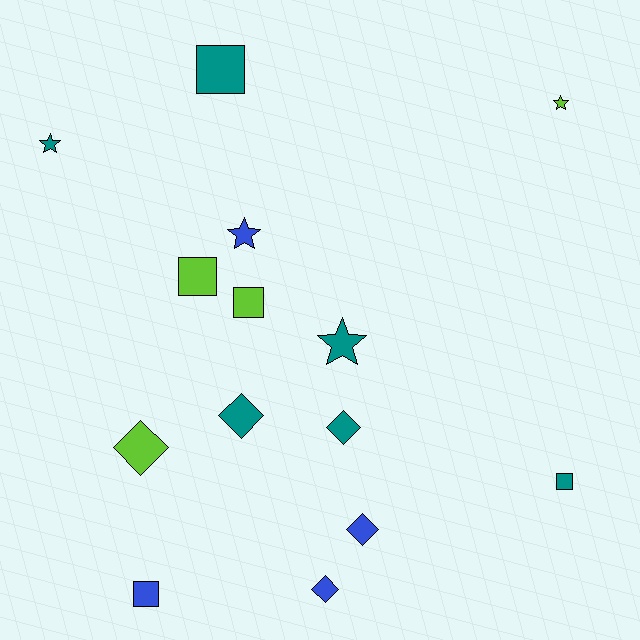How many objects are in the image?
There are 14 objects.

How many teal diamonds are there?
There are 2 teal diamonds.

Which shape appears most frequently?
Diamond, with 5 objects.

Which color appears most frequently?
Teal, with 6 objects.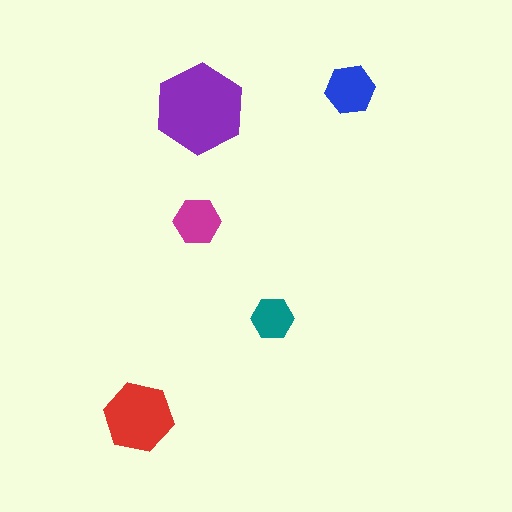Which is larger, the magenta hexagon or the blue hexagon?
The blue one.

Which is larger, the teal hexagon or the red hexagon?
The red one.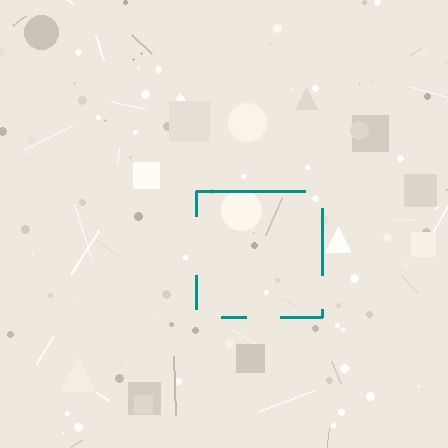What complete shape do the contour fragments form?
The contour fragments form a square.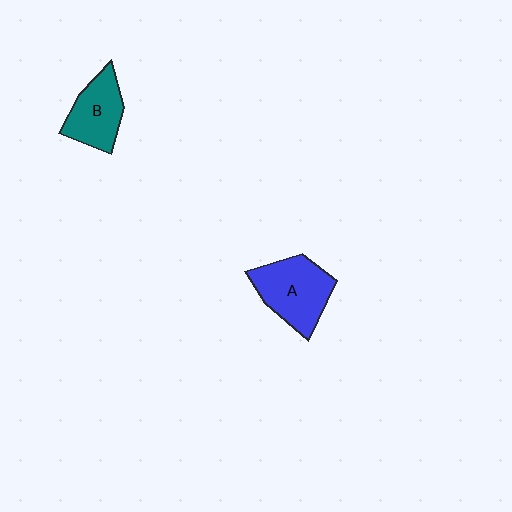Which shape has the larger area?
Shape A (blue).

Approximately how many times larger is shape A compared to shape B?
Approximately 1.3 times.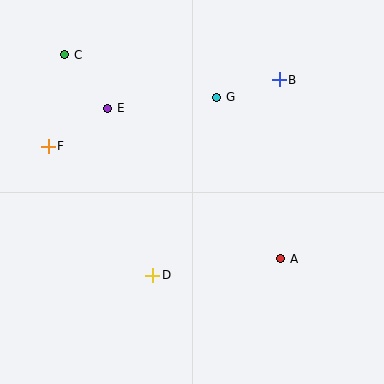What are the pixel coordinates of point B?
Point B is at (279, 80).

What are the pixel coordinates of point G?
Point G is at (217, 97).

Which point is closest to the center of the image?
Point D at (153, 275) is closest to the center.